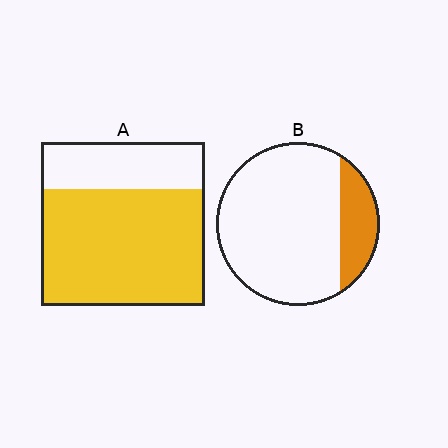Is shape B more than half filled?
No.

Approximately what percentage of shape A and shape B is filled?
A is approximately 70% and B is approximately 20%.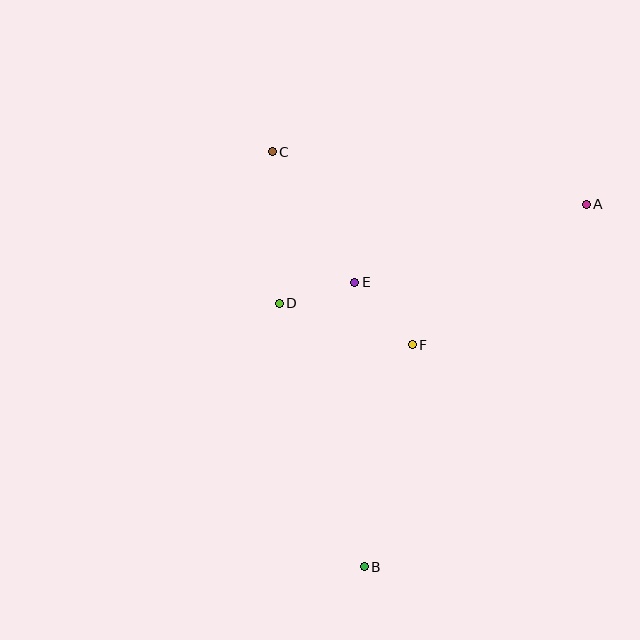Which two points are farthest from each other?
Points B and C are farthest from each other.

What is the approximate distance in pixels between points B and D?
The distance between B and D is approximately 277 pixels.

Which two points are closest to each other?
Points D and E are closest to each other.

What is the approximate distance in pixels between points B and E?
The distance between B and E is approximately 285 pixels.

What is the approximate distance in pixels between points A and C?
The distance between A and C is approximately 318 pixels.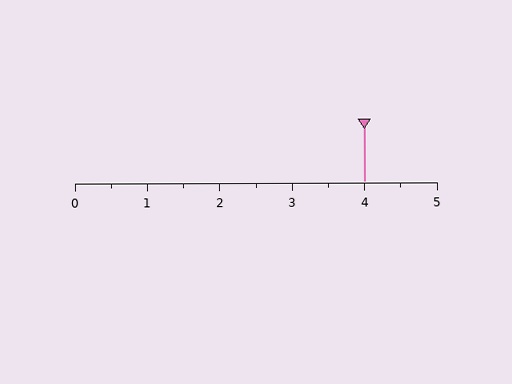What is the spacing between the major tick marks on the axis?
The major ticks are spaced 1 apart.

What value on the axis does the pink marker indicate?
The marker indicates approximately 4.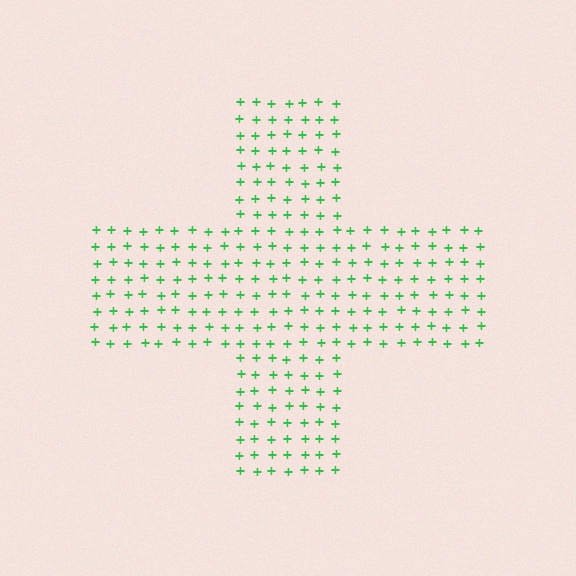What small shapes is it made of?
It is made of small plus signs.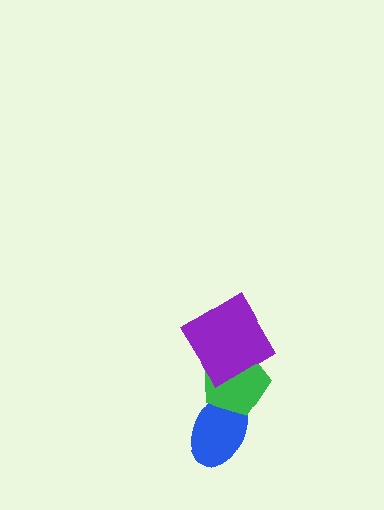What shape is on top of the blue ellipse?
The green pentagon is on top of the blue ellipse.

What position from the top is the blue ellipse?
The blue ellipse is 3rd from the top.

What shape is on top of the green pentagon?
The purple diamond is on top of the green pentagon.